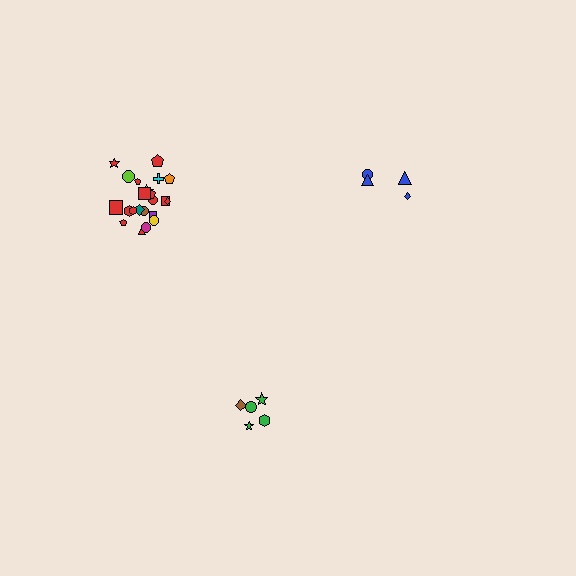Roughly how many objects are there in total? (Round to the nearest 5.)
Roughly 30 objects in total.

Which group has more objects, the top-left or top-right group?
The top-left group.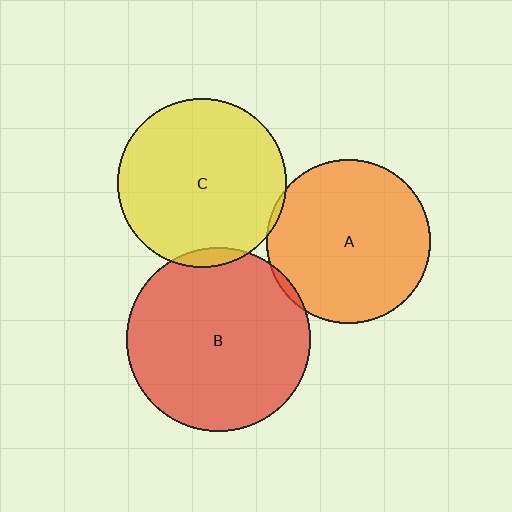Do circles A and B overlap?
Yes.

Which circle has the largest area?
Circle B (red).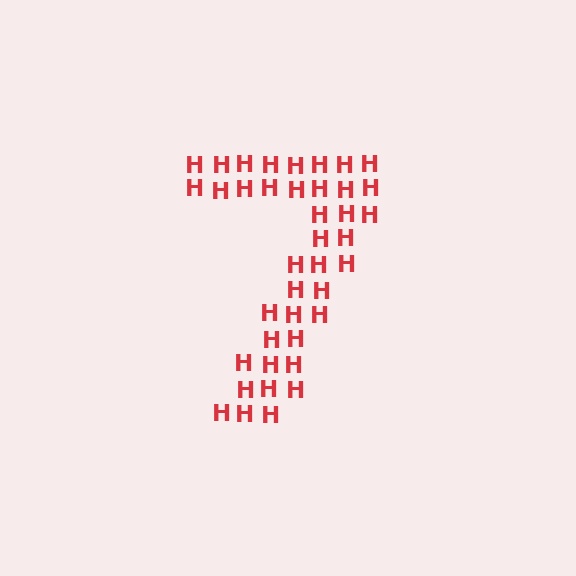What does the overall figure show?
The overall figure shows the digit 7.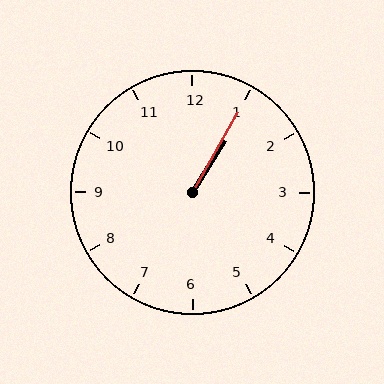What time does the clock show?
1:05.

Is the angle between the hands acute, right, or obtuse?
It is acute.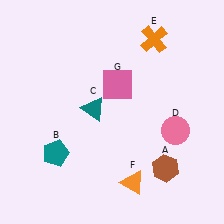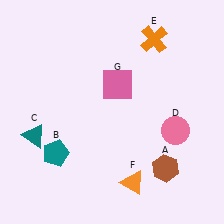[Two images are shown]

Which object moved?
The teal triangle (C) moved left.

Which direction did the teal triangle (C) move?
The teal triangle (C) moved left.